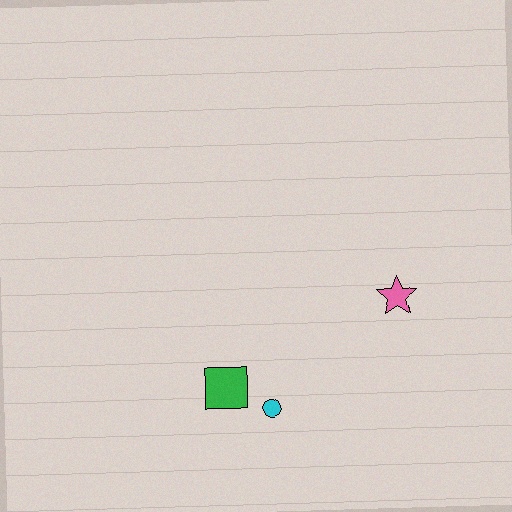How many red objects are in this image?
There are no red objects.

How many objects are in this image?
There are 3 objects.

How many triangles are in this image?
There are no triangles.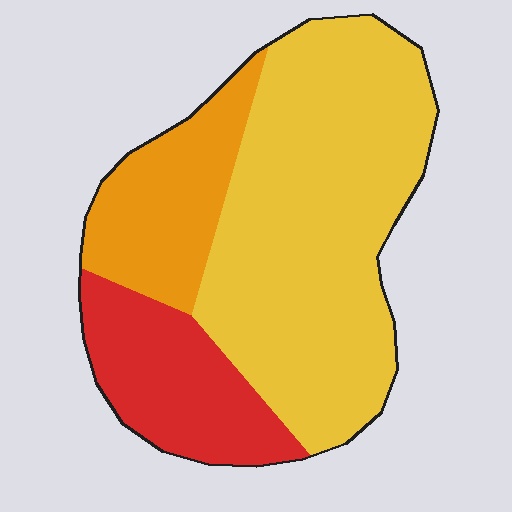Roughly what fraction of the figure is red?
Red takes up about one fifth (1/5) of the figure.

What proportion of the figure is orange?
Orange covers 20% of the figure.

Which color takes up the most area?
Yellow, at roughly 60%.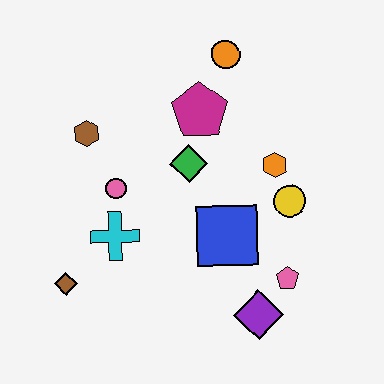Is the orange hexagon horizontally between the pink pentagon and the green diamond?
Yes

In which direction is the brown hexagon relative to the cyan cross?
The brown hexagon is above the cyan cross.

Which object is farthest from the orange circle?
The brown diamond is farthest from the orange circle.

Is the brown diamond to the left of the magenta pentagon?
Yes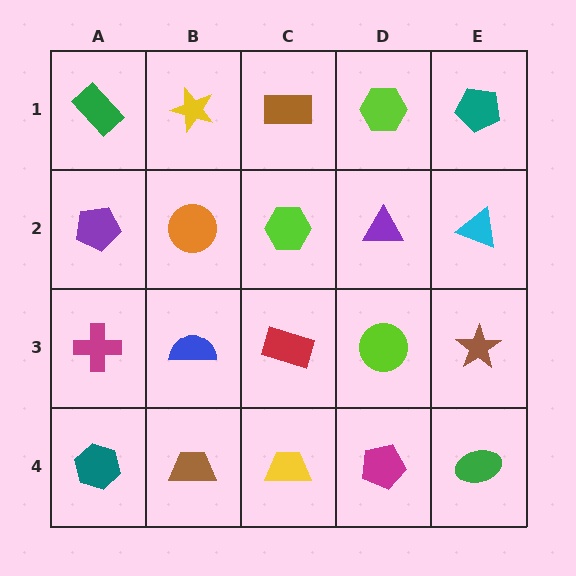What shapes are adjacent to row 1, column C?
A lime hexagon (row 2, column C), a yellow star (row 1, column B), a lime hexagon (row 1, column D).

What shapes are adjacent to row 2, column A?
A green rectangle (row 1, column A), a magenta cross (row 3, column A), an orange circle (row 2, column B).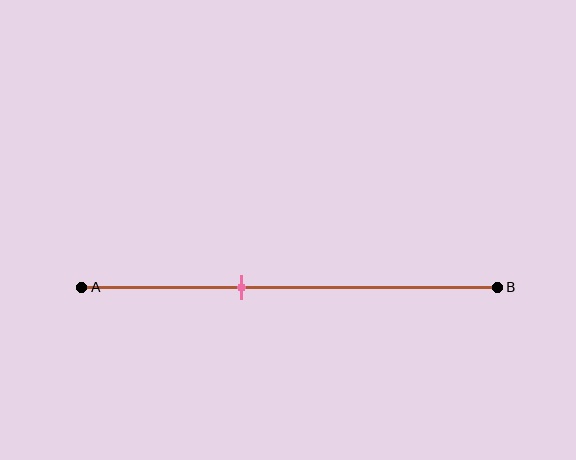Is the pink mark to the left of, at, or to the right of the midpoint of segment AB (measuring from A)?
The pink mark is to the left of the midpoint of segment AB.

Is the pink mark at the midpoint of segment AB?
No, the mark is at about 40% from A, not at the 50% midpoint.